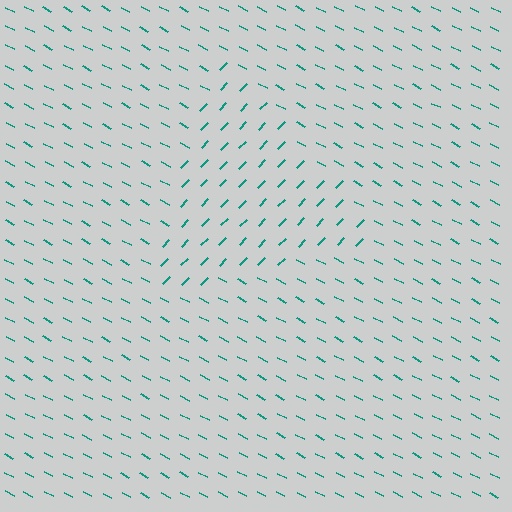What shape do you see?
I see a triangle.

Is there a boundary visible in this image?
Yes, there is a texture boundary formed by a change in line orientation.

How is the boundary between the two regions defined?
The boundary is defined purely by a change in line orientation (approximately 73 degrees difference). All lines are the same color and thickness.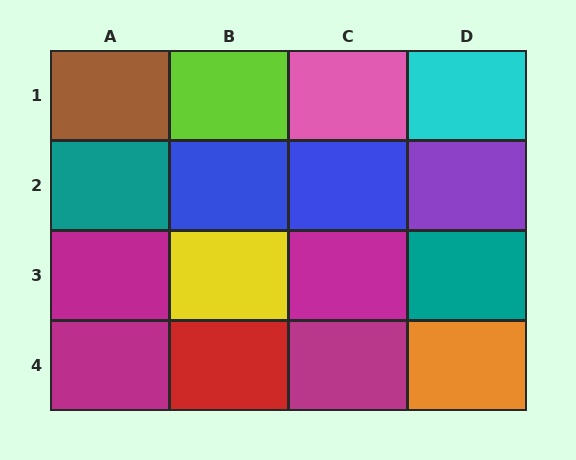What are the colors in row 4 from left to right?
Magenta, red, magenta, orange.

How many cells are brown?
1 cell is brown.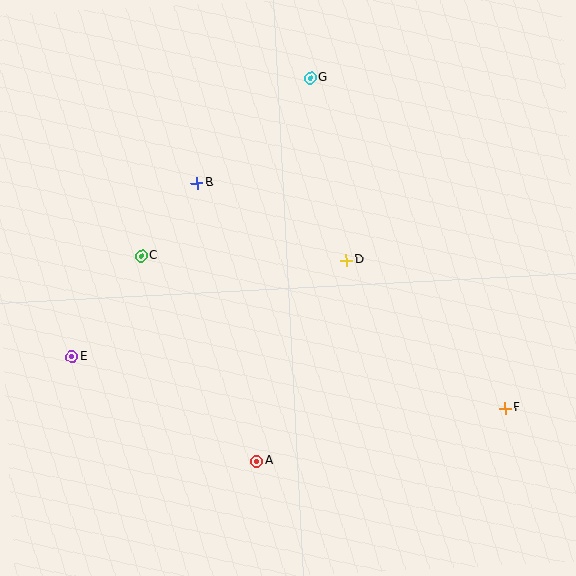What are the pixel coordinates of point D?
Point D is at (346, 260).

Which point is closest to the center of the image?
Point D at (346, 260) is closest to the center.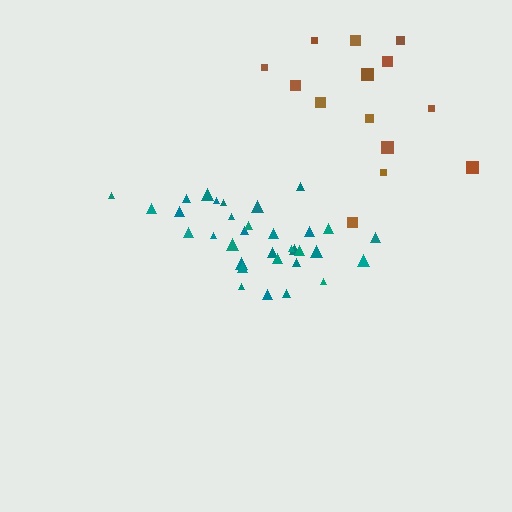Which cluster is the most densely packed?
Teal.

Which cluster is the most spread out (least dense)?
Brown.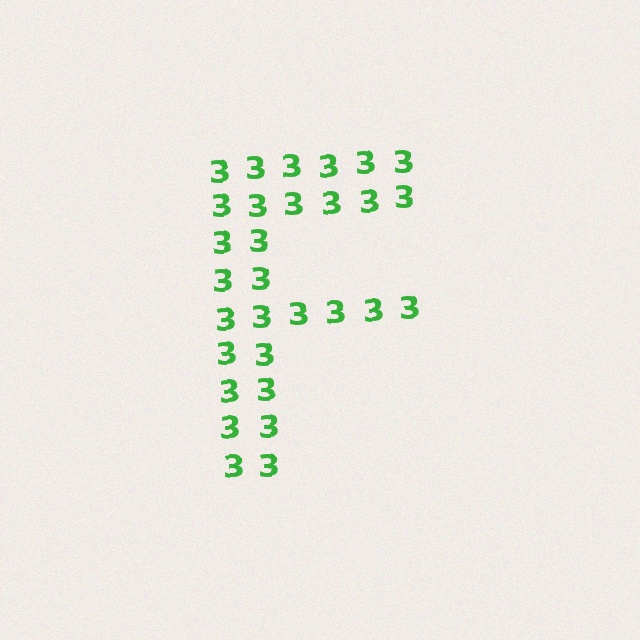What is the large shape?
The large shape is the letter F.